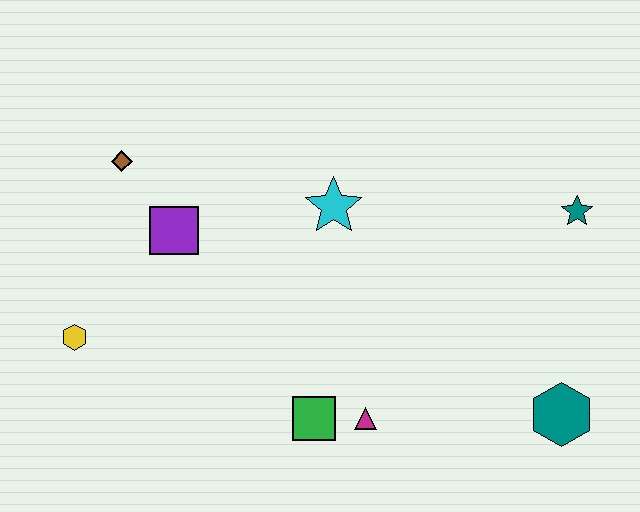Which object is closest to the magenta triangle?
The green square is closest to the magenta triangle.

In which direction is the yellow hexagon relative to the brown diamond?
The yellow hexagon is below the brown diamond.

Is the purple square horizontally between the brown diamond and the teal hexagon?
Yes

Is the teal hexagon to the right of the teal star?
No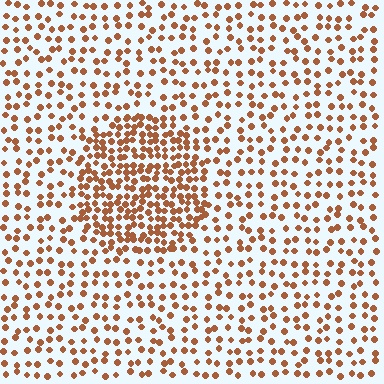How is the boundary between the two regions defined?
The boundary is defined by a change in element density (approximately 2.1x ratio). All elements are the same color, size, and shape.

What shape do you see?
I see a circle.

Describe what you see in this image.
The image contains small brown elements arranged at two different densities. A circle-shaped region is visible where the elements are more densely packed than the surrounding area.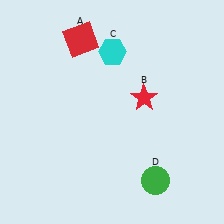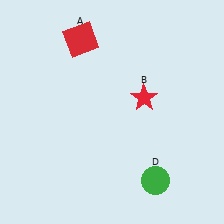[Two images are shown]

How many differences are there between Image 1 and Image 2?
There is 1 difference between the two images.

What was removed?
The cyan hexagon (C) was removed in Image 2.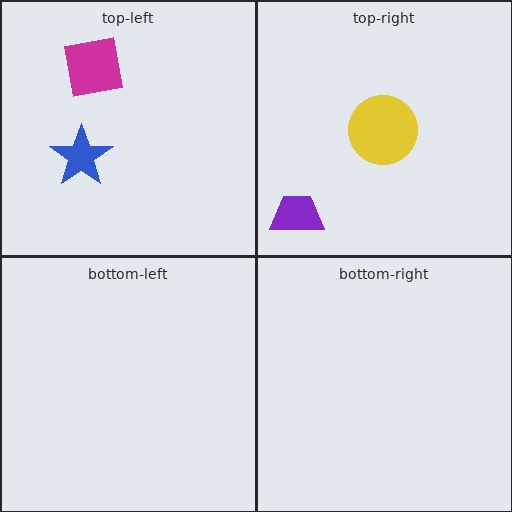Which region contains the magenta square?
The top-left region.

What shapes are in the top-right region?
The yellow circle, the purple trapezoid.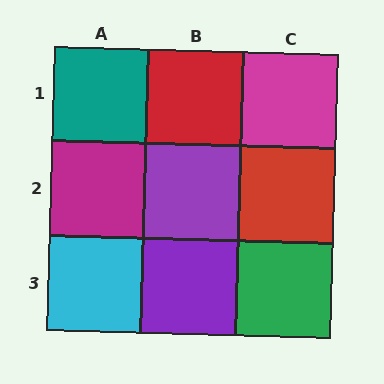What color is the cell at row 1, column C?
Magenta.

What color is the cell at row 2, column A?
Magenta.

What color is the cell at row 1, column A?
Teal.